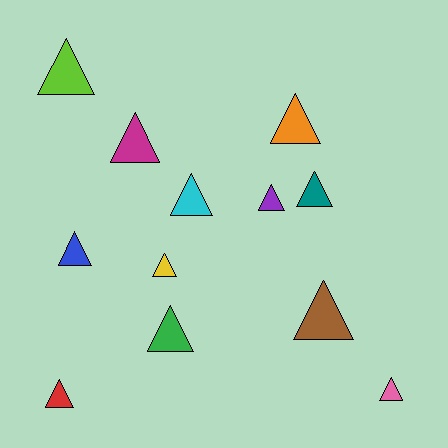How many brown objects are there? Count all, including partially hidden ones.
There is 1 brown object.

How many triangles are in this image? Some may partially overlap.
There are 12 triangles.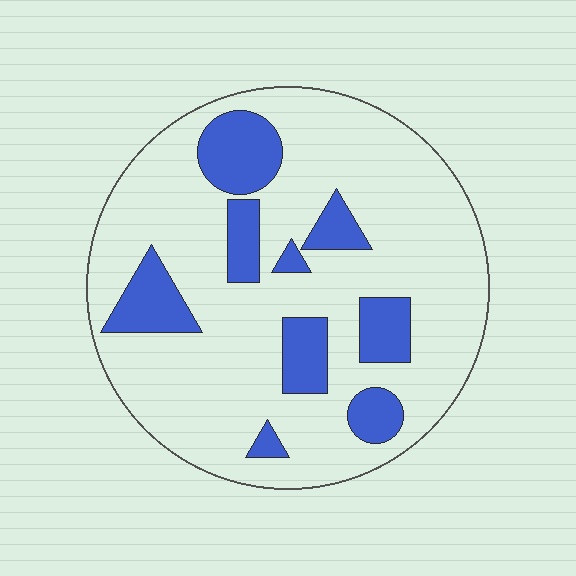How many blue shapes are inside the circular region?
9.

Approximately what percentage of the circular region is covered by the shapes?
Approximately 20%.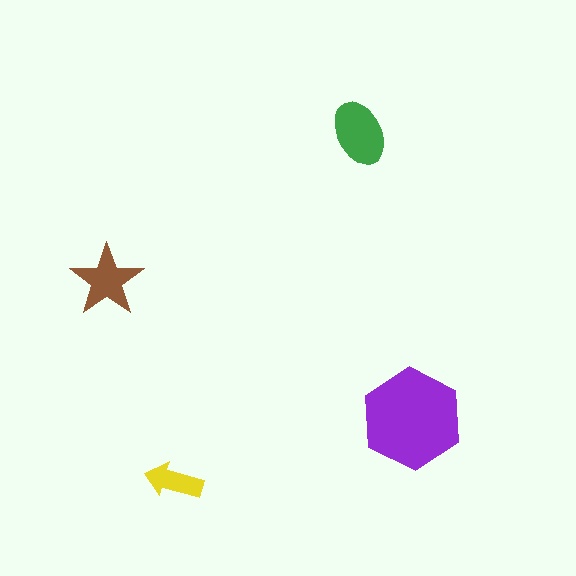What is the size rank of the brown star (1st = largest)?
3rd.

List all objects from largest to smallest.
The purple hexagon, the green ellipse, the brown star, the yellow arrow.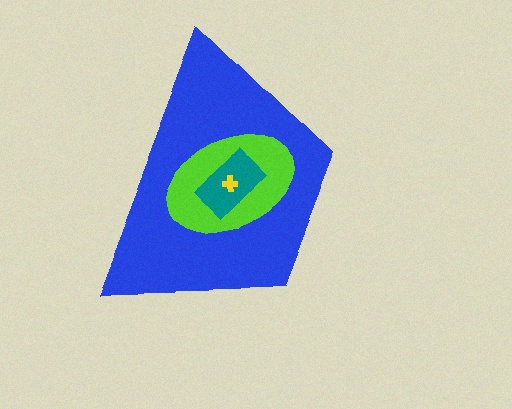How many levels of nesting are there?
4.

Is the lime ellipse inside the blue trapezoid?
Yes.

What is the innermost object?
The yellow cross.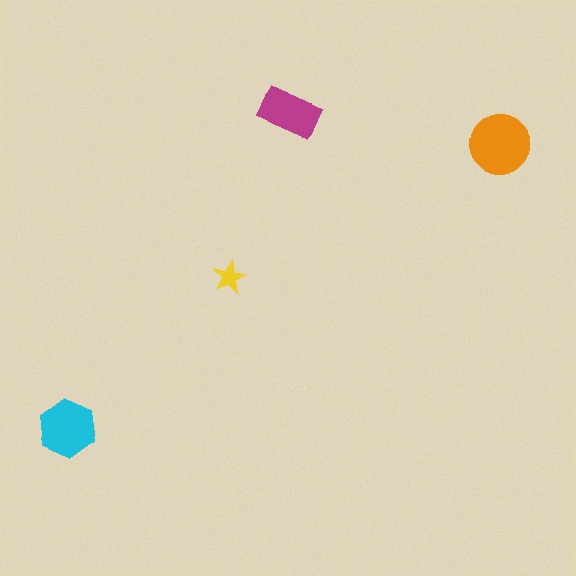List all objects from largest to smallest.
The orange circle, the cyan hexagon, the magenta rectangle, the yellow star.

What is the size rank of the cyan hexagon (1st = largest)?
2nd.